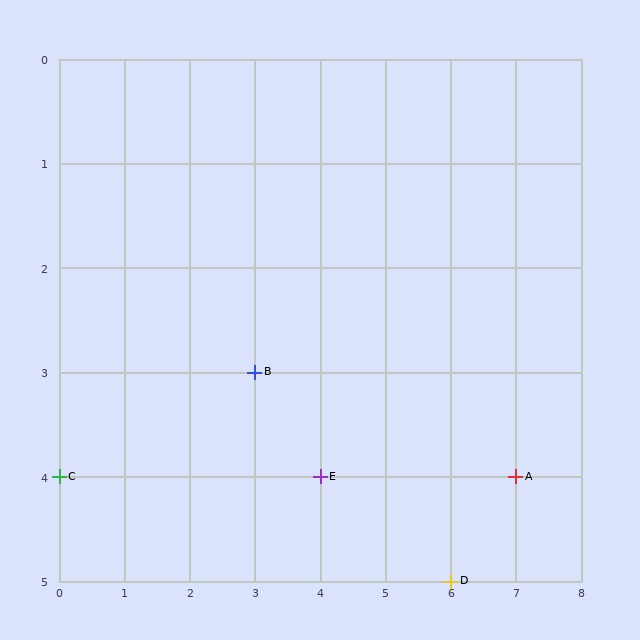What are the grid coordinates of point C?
Point C is at grid coordinates (0, 4).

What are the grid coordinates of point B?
Point B is at grid coordinates (3, 3).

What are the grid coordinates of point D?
Point D is at grid coordinates (6, 5).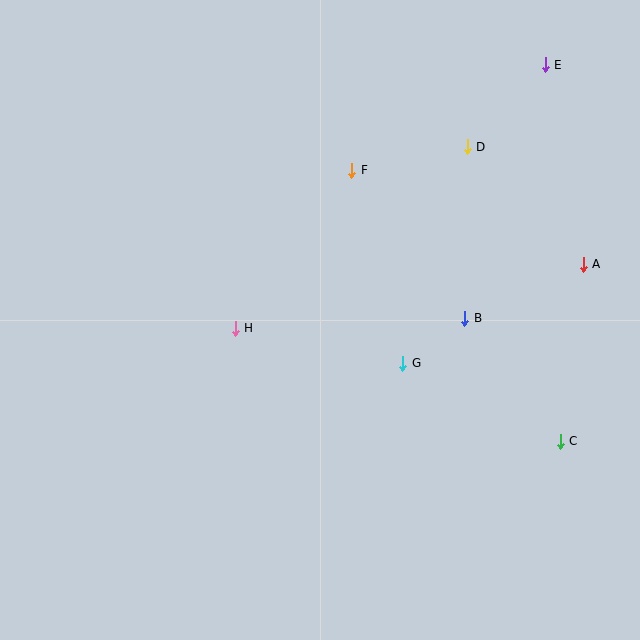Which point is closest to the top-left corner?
Point F is closest to the top-left corner.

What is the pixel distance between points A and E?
The distance between A and E is 203 pixels.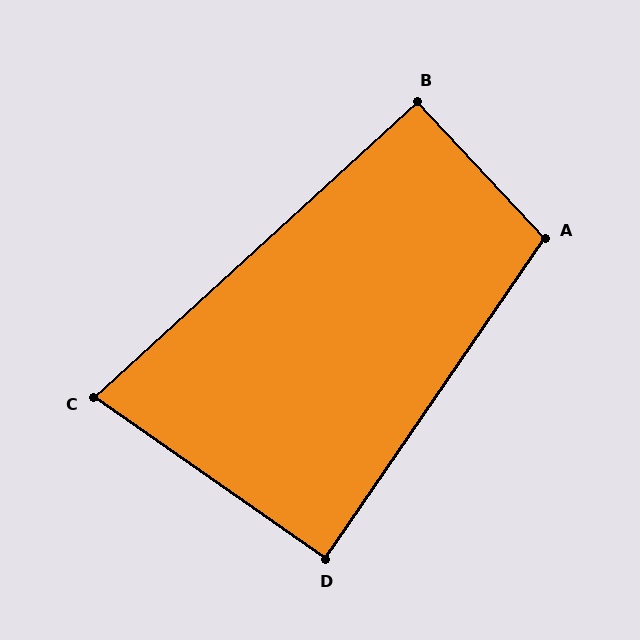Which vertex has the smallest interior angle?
C, at approximately 77 degrees.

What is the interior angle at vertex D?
Approximately 90 degrees (approximately right).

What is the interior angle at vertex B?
Approximately 90 degrees (approximately right).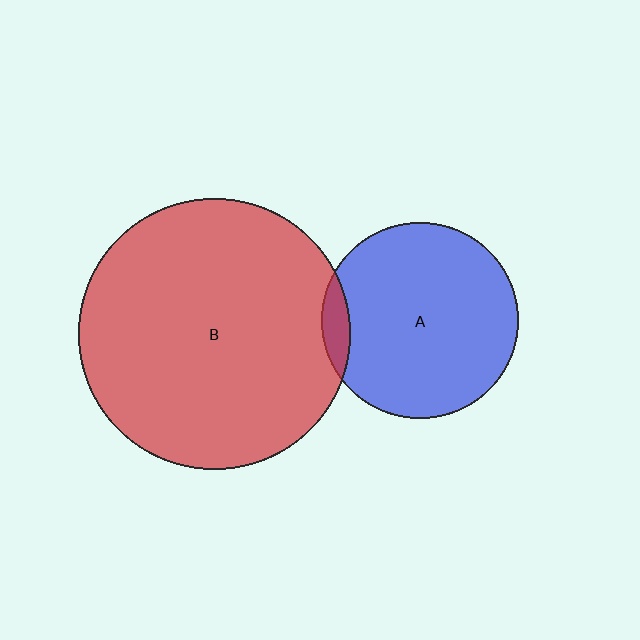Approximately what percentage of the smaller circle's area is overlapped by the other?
Approximately 5%.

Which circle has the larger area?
Circle B (red).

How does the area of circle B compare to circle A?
Approximately 1.9 times.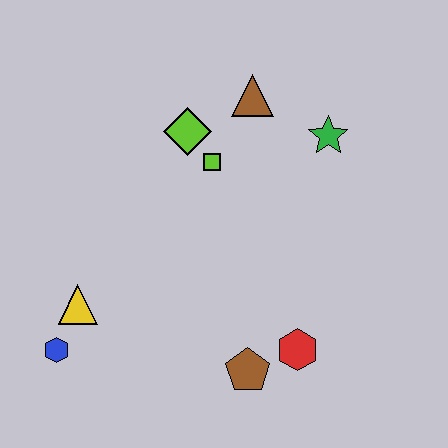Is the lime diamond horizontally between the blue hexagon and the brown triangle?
Yes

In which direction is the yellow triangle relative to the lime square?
The yellow triangle is below the lime square.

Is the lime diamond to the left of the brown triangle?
Yes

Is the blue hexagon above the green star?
No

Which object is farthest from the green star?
The blue hexagon is farthest from the green star.